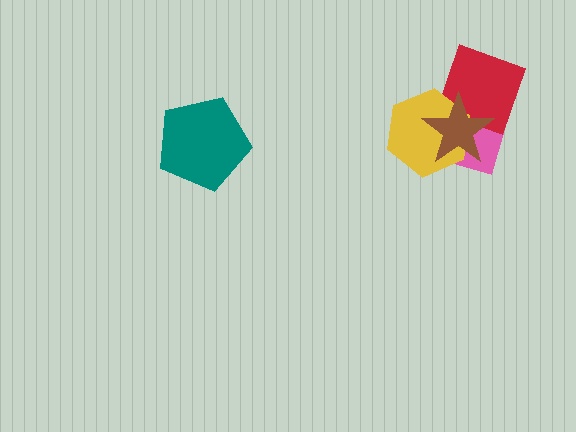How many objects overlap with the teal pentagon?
0 objects overlap with the teal pentagon.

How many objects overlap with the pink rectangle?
3 objects overlap with the pink rectangle.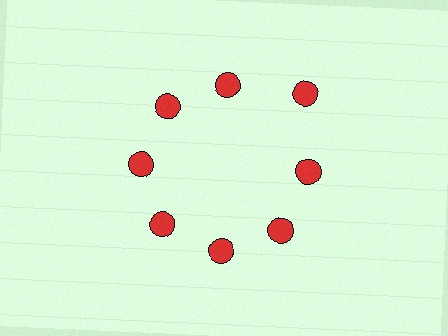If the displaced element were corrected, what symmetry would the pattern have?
It would have 8-fold rotational symmetry — the pattern would map onto itself every 45 degrees.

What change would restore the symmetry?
The symmetry would be restored by moving it inward, back onto the ring so that all 8 circles sit at equal angles and equal distance from the center.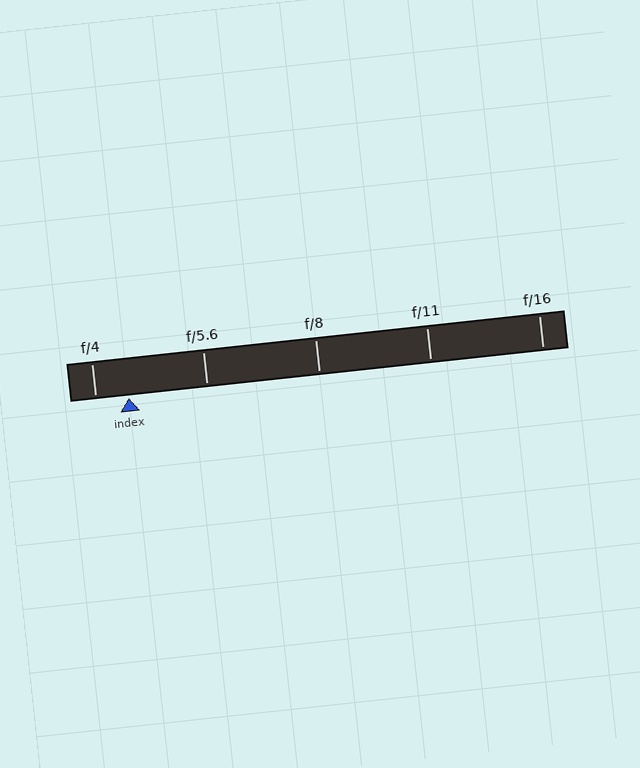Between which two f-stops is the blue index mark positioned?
The index mark is between f/4 and f/5.6.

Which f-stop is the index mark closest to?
The index mark is closest to f/4.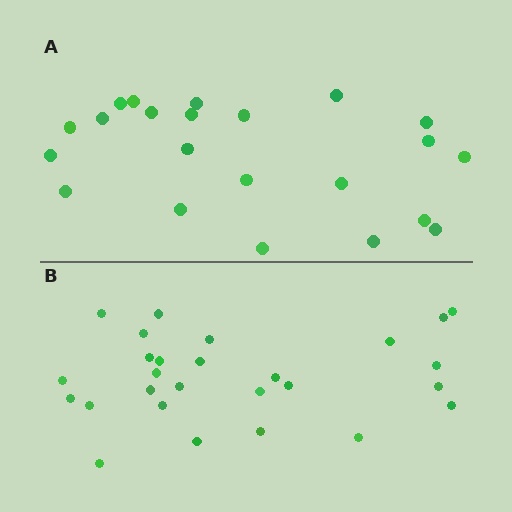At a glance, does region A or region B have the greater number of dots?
Region B (the bottom region) has more dots.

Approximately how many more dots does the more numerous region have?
Region B has about 5 more dots than region A.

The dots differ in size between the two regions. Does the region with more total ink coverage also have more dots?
No. Region A has more total ink coverage because its dots are larger, but region B actually contains more individual dots. Total area can be misleading — the number of items is what matters here.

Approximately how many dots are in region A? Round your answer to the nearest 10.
About 20 dots. (The exact count is 22, which rounds to 20.)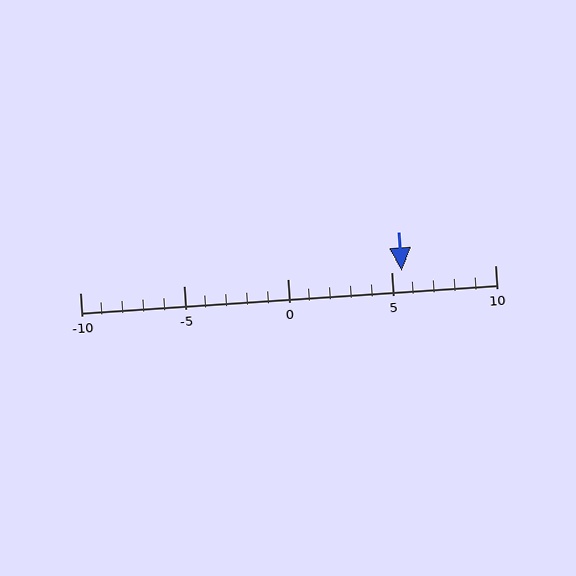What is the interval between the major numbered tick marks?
The major tick marks are spaced 5 units apart.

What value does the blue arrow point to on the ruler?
The blue arrow points to approximately 6.